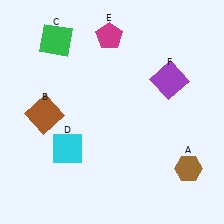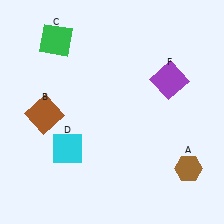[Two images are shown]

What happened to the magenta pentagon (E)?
The magenta pentagon (E) was removed in Image 2. It was in the top-left area of Image 1.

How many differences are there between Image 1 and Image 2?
There is 1 difference between the two images.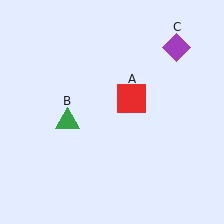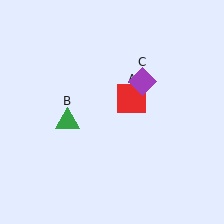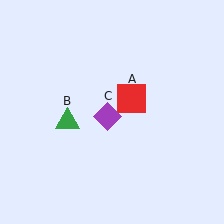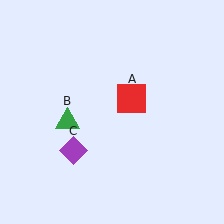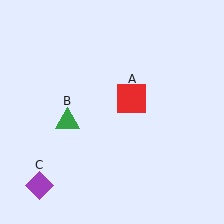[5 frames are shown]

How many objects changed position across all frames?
1 object changed position: purple diamond (object C).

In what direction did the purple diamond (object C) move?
The purple diamond (object C) moved down and to the left.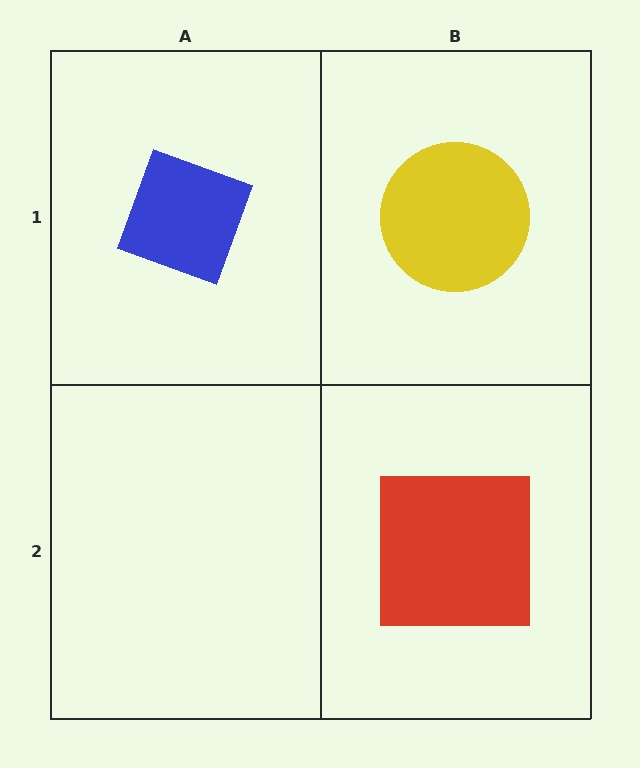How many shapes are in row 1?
2 shapes.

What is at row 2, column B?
A red square.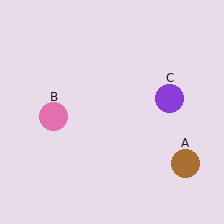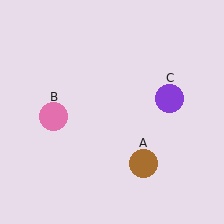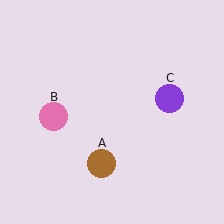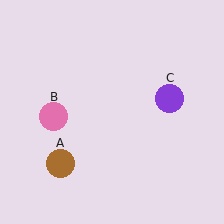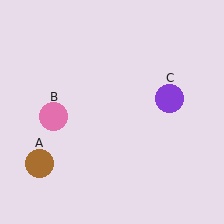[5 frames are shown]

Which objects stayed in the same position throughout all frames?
Pink circle (object B) and purple circle (object C) remained stationary.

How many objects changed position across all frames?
1 object changed position: brown circle (object A).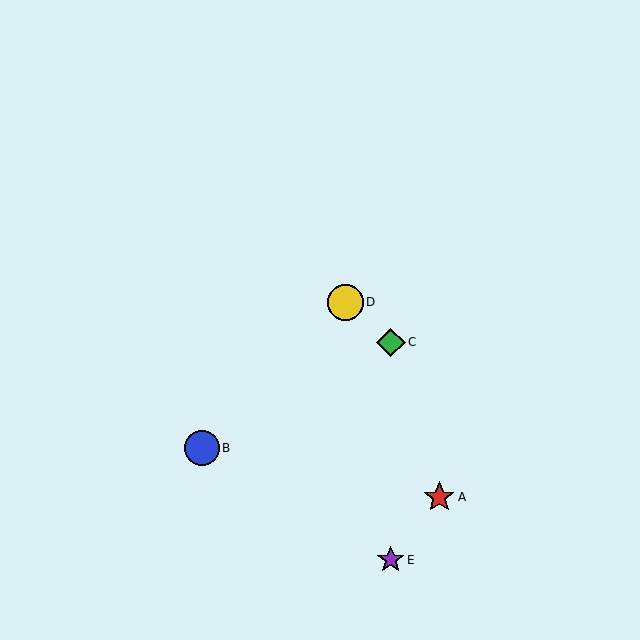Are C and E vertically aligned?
Yes, both are at x≈391.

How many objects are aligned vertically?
2 objects (C, E) are aligned vertically.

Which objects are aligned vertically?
Objects C, E are aligned vertically.